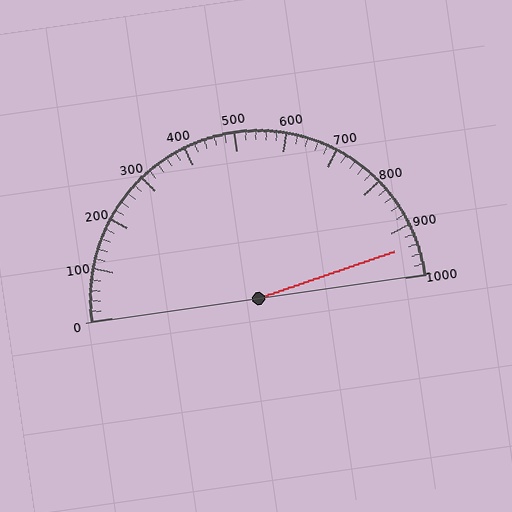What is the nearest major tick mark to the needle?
The nearest major tick mark is 900.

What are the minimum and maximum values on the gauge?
The gauge ranges from 0 to 1000.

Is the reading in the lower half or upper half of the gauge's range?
The reading is in the upper half of the range (0 to 1000).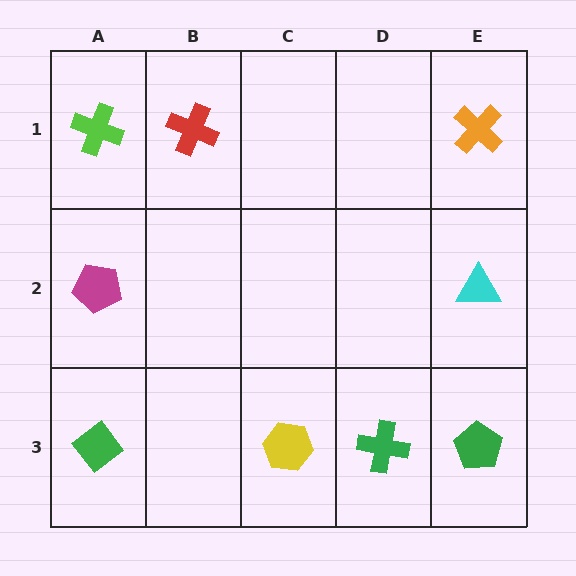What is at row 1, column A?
A lime cross.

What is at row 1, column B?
A red cross.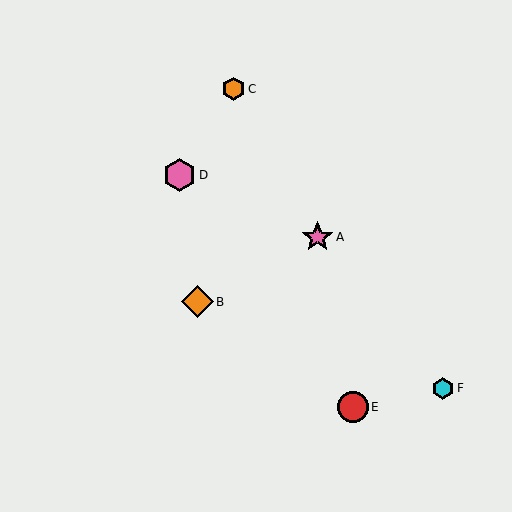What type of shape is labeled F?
Shape F is a cyan hexagon.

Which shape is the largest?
The pink hexagon (labeled D) is the largest.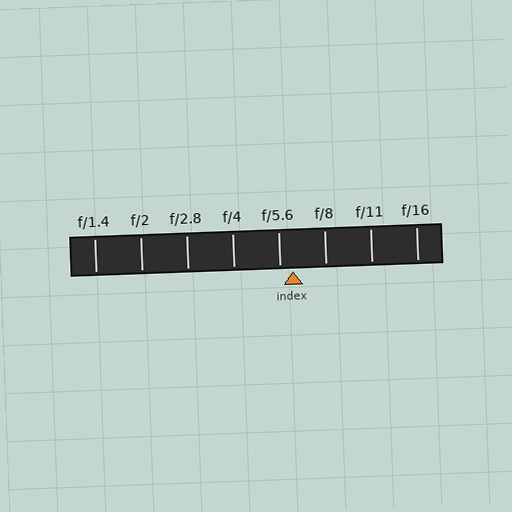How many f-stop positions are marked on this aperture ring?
There are 8 f-stop positions marked.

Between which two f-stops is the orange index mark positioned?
The index mark is between f/5.6 and f/8.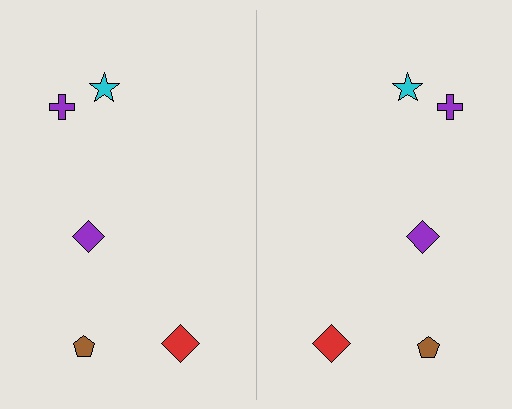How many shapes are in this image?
There are 10 shapes in this image.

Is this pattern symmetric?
Yes, this pattern has bilateral (reflection) symmetry.